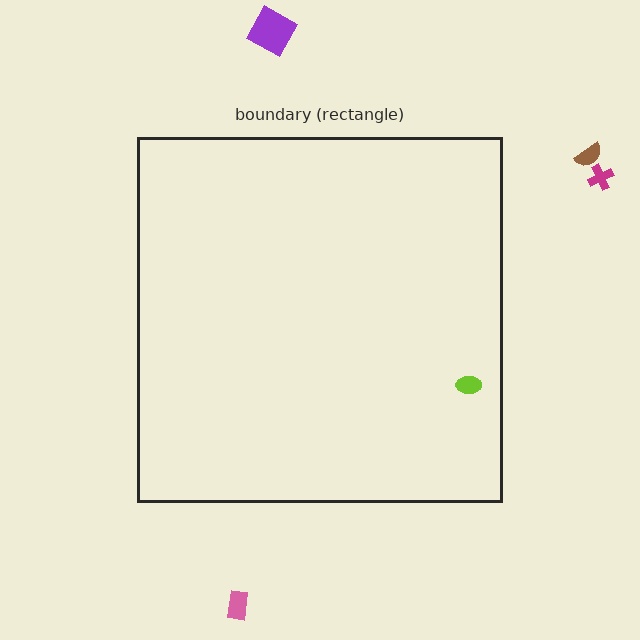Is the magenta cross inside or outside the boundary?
Outside.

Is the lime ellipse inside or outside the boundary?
Inside.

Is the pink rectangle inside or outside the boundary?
Outside.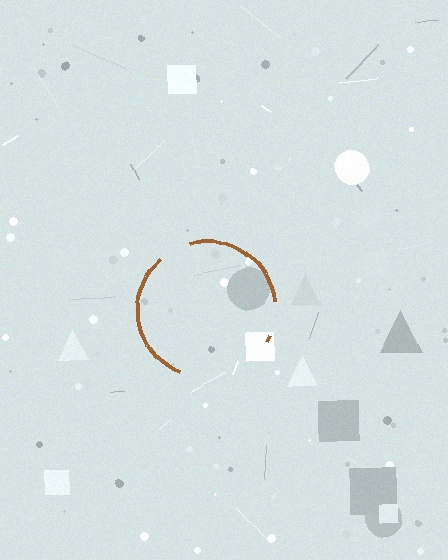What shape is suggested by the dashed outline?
The dashed outline suggests a circle.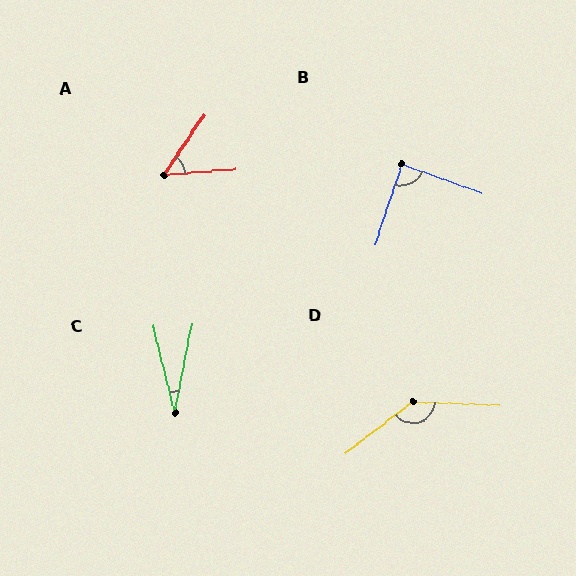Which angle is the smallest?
C, at approximately 25 degrees.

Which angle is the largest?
D, at approximately 140 degrees.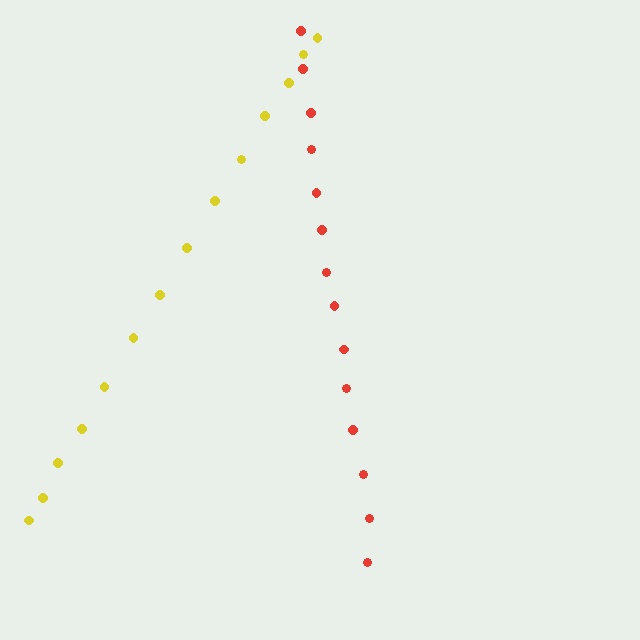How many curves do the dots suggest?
There are 2 distinct paths.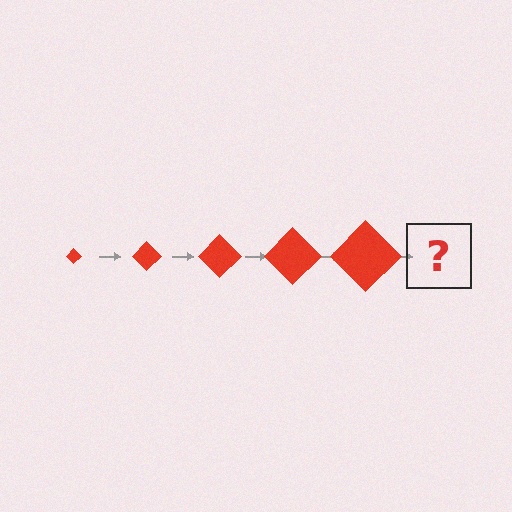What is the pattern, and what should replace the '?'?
The pattern is that the diamond gets progressively larger each step. The '?' should be a red diamond, larger than the previous one.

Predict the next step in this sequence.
The next step is a red diamond, larger than the previous one.